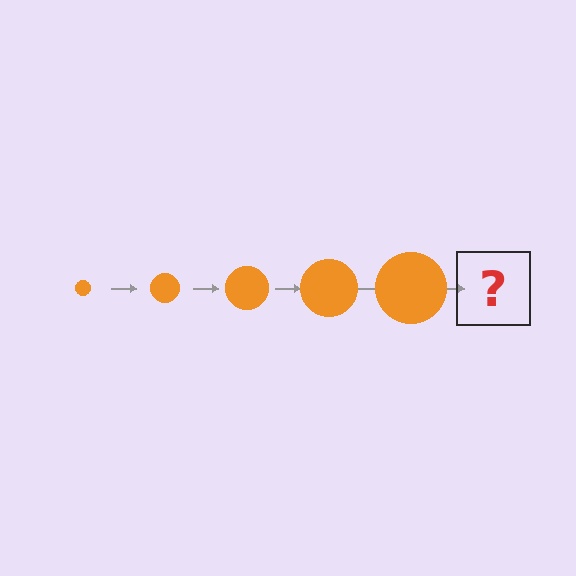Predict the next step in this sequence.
The next step is an orange circle, larger than the previous one.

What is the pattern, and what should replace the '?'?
The pattern is that the circle gets progressively larger each step. The '?' should be an orange circle, larger than the previous one.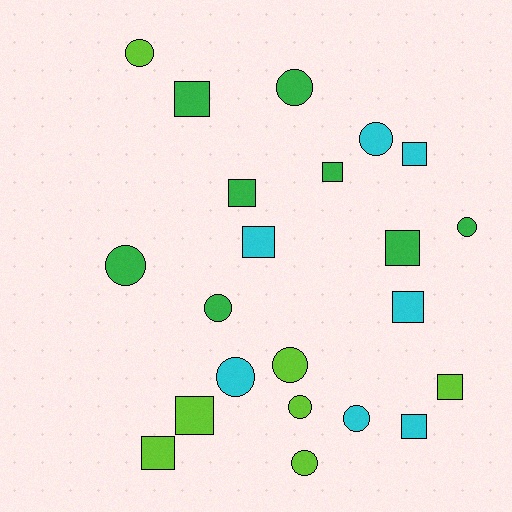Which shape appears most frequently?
Circle, with 11 objects.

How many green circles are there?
There are 4 green circles.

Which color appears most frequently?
Green, with 8 objects.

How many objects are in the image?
There are 22 objects.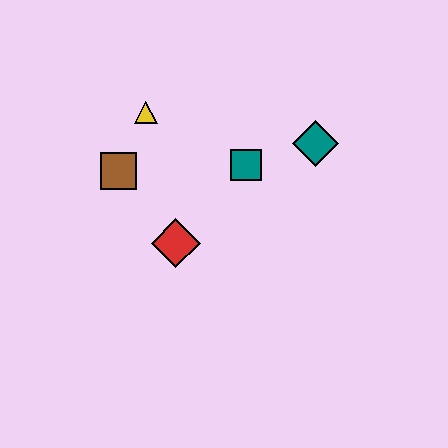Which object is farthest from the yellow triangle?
The teal diamond is farthest from the yellow triangle.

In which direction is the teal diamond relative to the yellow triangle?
The teal diamond is to the right of the yellow triangle.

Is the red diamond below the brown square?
Yes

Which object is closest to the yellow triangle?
The brown square is closest to the yellow triangle.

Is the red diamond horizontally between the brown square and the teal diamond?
Yes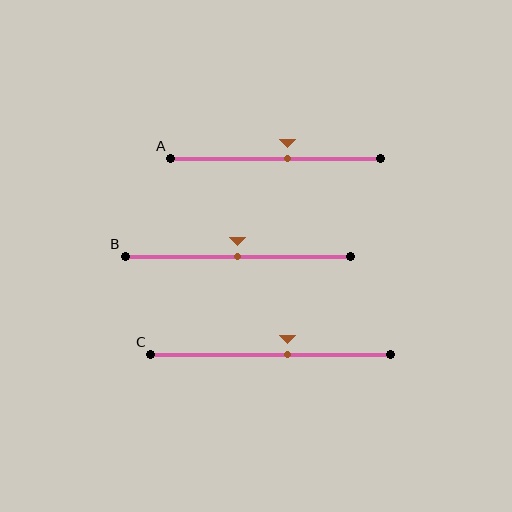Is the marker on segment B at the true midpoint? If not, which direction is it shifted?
Yes, the marker on segment B is at the true midpoint.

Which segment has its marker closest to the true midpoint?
Segment B has its marker closest to the true midpoint.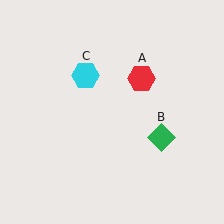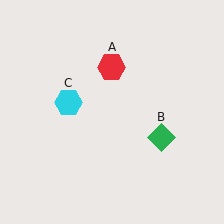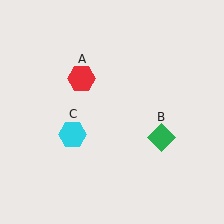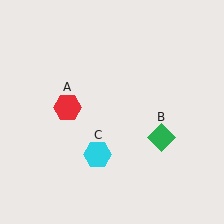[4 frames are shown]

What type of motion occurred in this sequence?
The red hexagon (object A), cyan hexagon (object C) rotated counterclockwise around the center of the scene.